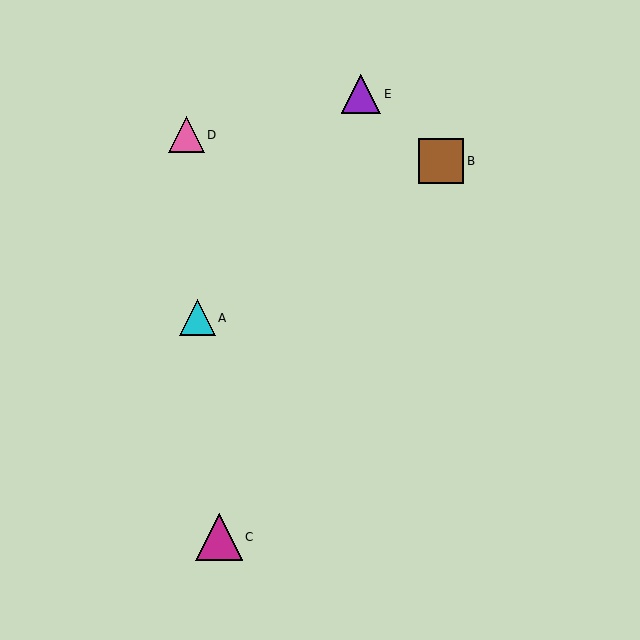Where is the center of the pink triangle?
The center of the pink triangle is at (186, 135).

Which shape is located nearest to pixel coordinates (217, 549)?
The magenta triangle (labeled C) at (219, 537) is nearest to that location.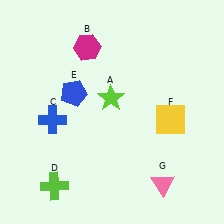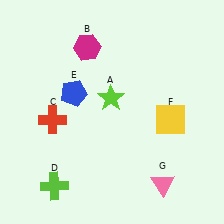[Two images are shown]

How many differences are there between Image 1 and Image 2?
There is 1 difference between the two images.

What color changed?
The cross (C) changed from blue in Image 1 to red in Image 2.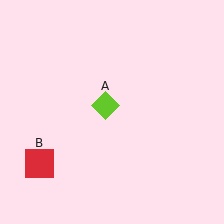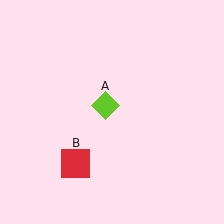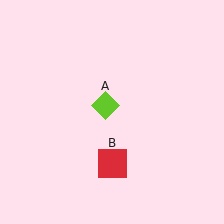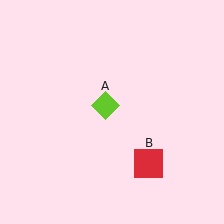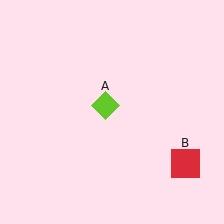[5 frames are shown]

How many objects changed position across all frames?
1 object changed position: red square (object B).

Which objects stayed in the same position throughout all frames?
Lime diamond (object A) remained stationary.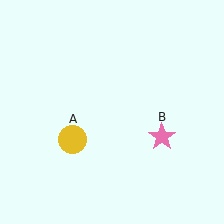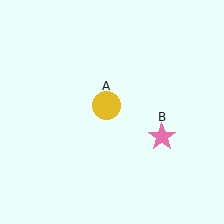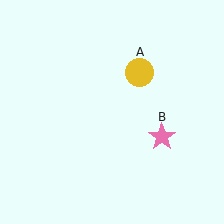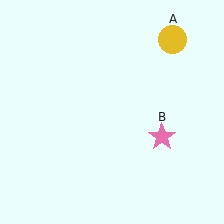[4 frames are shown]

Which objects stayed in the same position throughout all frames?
Pink star (object B) remained stationary.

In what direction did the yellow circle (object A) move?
The yellow circle (object A) moved up and to the right.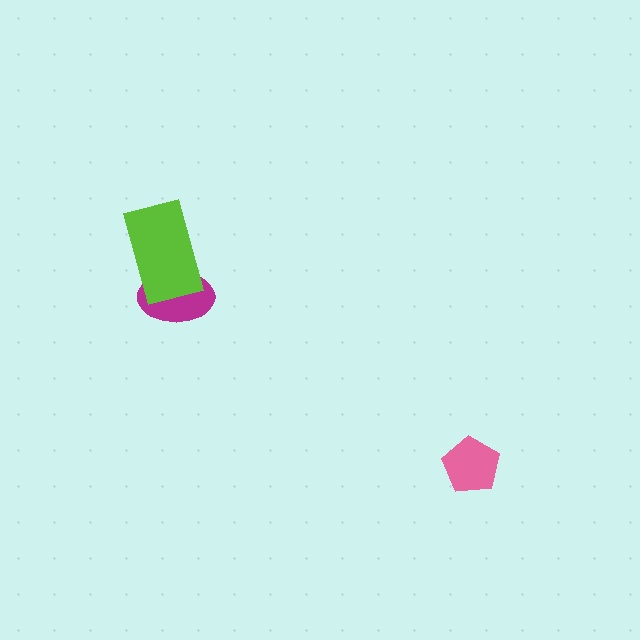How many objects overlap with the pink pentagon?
0 objects overlap with the pink pentagon.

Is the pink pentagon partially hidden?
No, no other shape covers it.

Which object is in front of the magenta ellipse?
The lime rectangle is in front of the magenta ellipse.